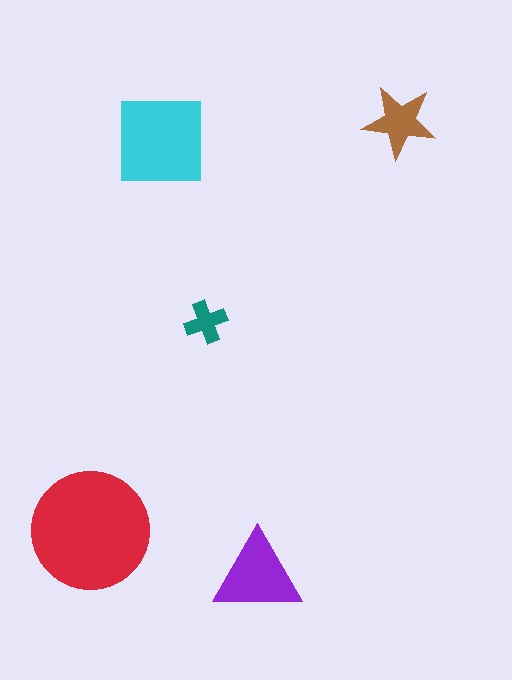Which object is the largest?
The red circle.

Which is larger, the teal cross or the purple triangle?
The purple triangle.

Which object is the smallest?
The teal cross.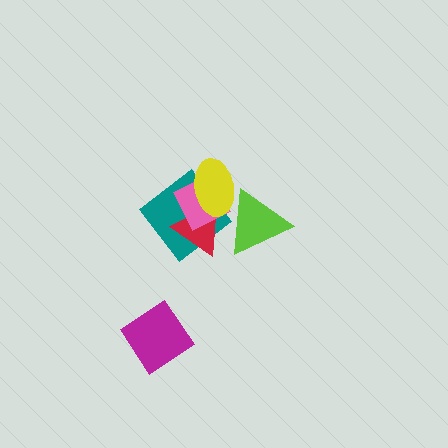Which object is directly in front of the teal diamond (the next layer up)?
The red triangle is directly in front of the teal diamond.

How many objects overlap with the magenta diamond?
0 objects overlap with the magenta diamond.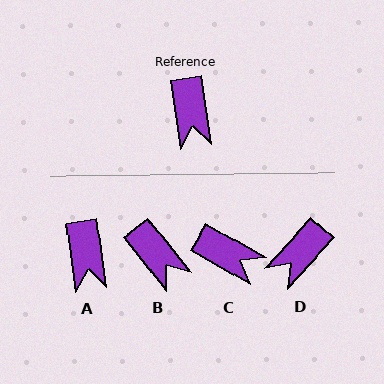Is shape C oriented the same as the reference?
No, it is off by about 52 degrees.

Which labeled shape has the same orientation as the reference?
A.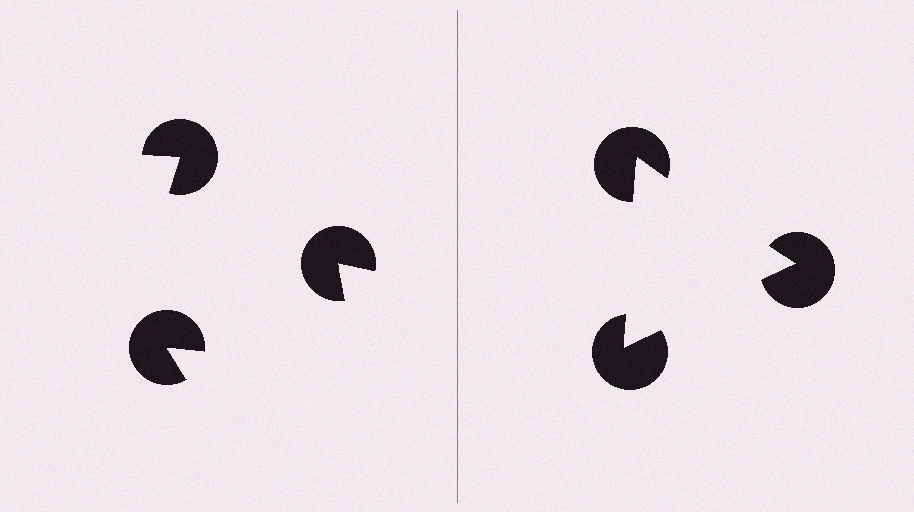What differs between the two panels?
The pac-man discs are positioned identically on both sides; only the wedge orientations differ. On the right they align to a triangle; on the left they are misaligned.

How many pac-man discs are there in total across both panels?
6 — 3 on each side.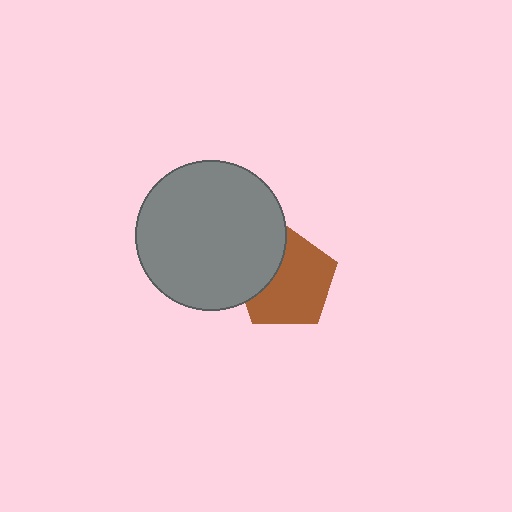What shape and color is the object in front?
The object in front is a gray circle.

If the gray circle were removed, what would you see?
You would see the complete brown pentagon.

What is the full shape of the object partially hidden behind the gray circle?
The partially hidden object is a brown pentagon.